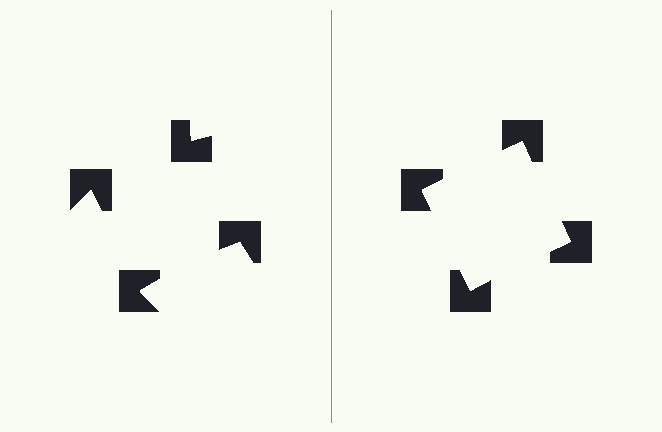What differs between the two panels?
The notched squares are positioned identically on both sides; only the wedge orientations differ. On the right they align to a square; on the left they are misaligned.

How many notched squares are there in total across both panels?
8 — 4 on each side.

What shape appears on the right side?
An illusory square.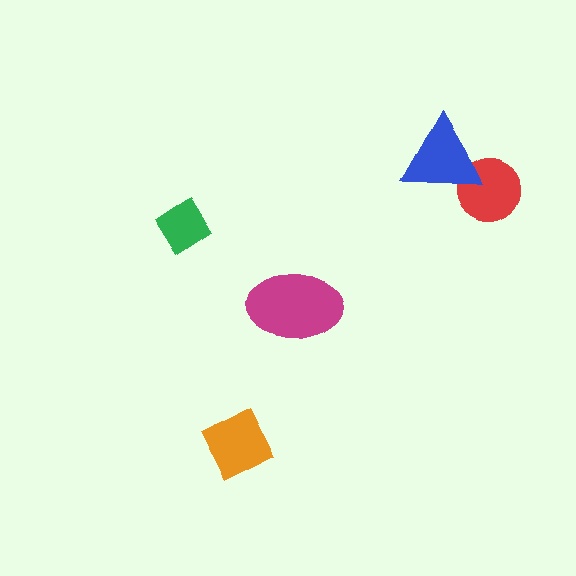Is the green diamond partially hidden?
No, no other shape covers it.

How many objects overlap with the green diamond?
0 objects overlap with the green diamond.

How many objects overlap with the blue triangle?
1 object overlaps with the blue triangle.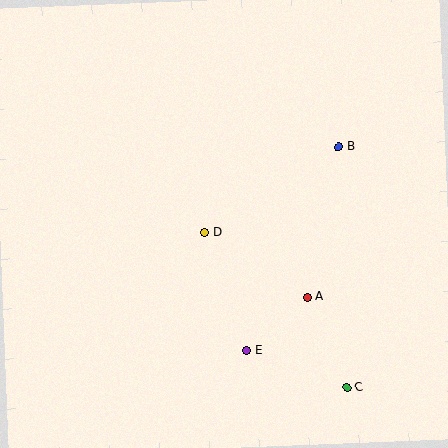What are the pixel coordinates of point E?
Point E is at (247, 351).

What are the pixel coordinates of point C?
Point C is at (347, 387).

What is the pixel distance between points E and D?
The distance between E and D is 125 pixels.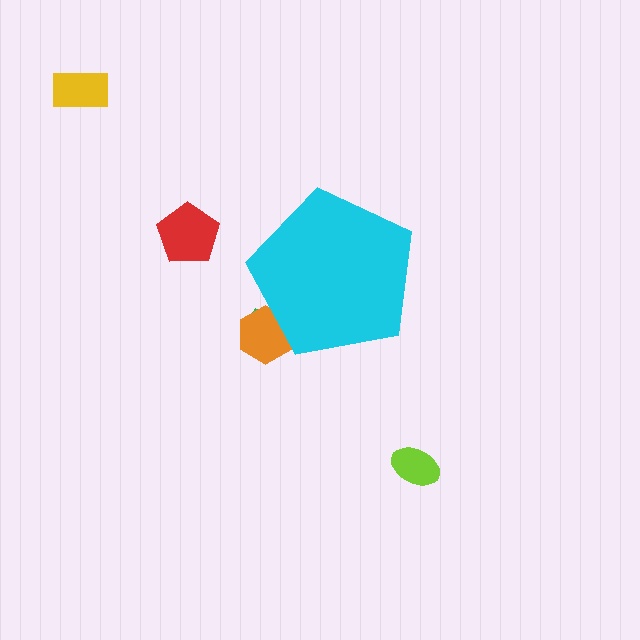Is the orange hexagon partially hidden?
Yes, the orange hexagon is partially hidden behind the cyan pentagon.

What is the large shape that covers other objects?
A cyan pentagon.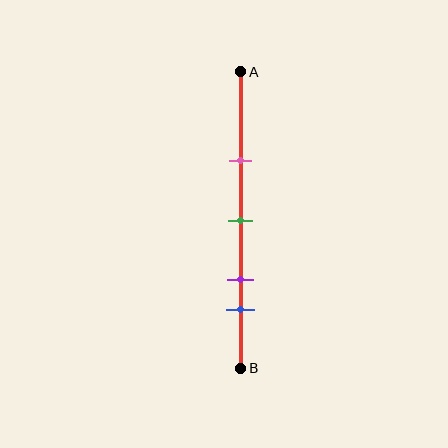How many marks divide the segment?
There are 4 marks dividing the segment.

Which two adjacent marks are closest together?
The purple and blue marks are the closest adjacent pair.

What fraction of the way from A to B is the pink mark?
The pink mark is approximately 30% (0.3) of the way from A to B.